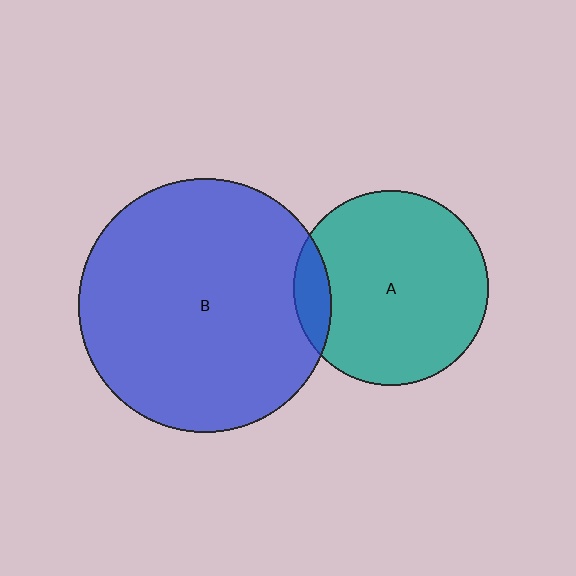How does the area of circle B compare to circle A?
Approximately 1.7 times.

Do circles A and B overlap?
Yes.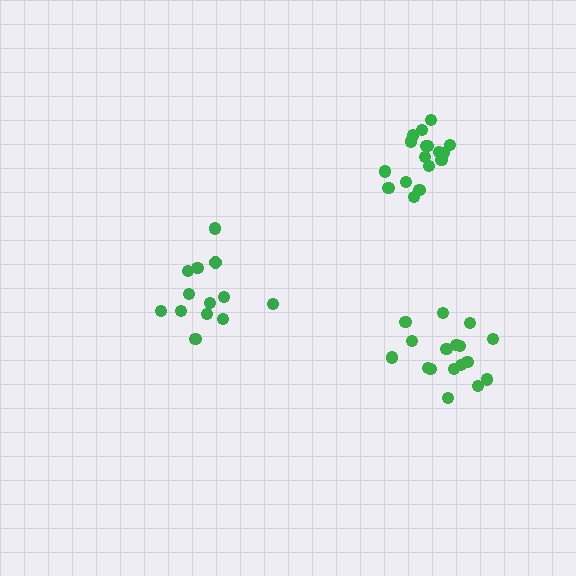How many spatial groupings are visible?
There are 3 spatial groupings.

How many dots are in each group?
Group 1: 17 dots, Group 2: 13 dots, Group 3: 17 dots (47 total).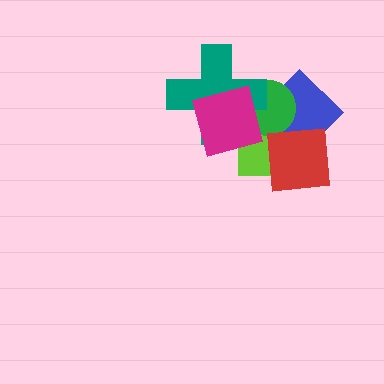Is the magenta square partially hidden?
No, no other shape covers it.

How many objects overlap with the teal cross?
2 objects overlap with the teal cross.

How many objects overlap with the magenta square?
4 objects overlap with the magenta square.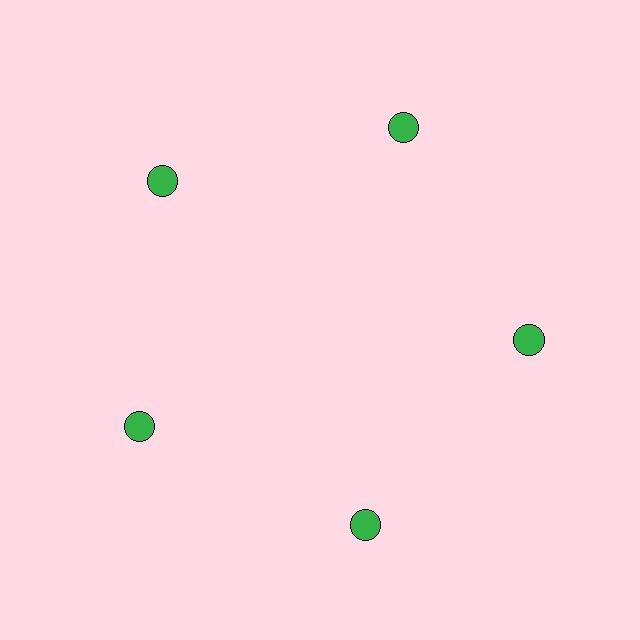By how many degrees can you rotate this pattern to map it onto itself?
The pattern maps onto itself every 72 degrees of rotation.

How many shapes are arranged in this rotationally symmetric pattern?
There are 5 shapes, arranged in 5 groups of 1.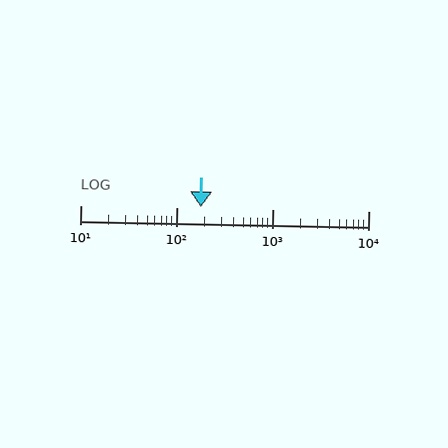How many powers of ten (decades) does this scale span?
The scale spans 3 decades, from 10 to 10000.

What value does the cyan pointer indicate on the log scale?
The pointer indicates approximately 180.